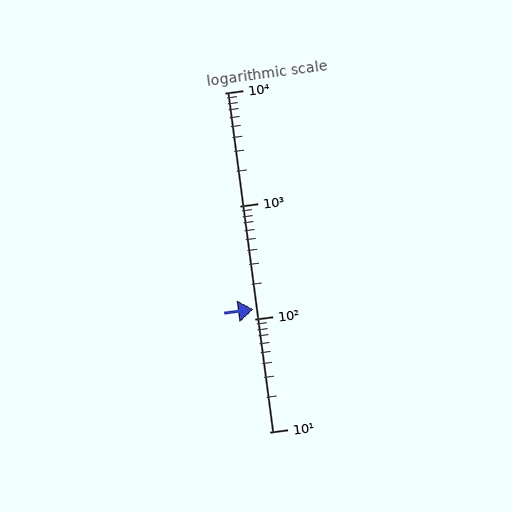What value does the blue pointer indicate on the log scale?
The pointer indicates approximately 120.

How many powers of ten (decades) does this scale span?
The scale spans 3 decades, from 10 to 10000.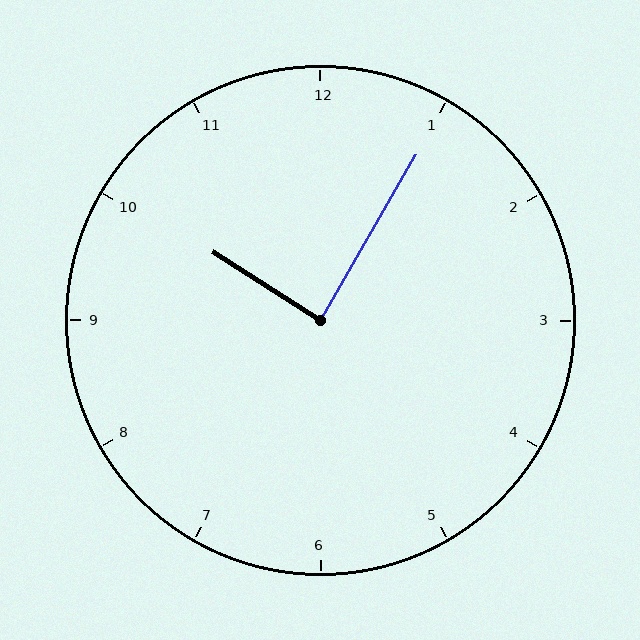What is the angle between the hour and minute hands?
Approximately 88 degrees.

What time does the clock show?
10:05.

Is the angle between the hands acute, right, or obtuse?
It is right.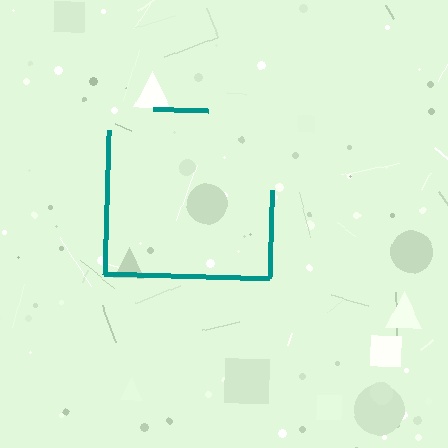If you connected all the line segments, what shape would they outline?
They would outline a square.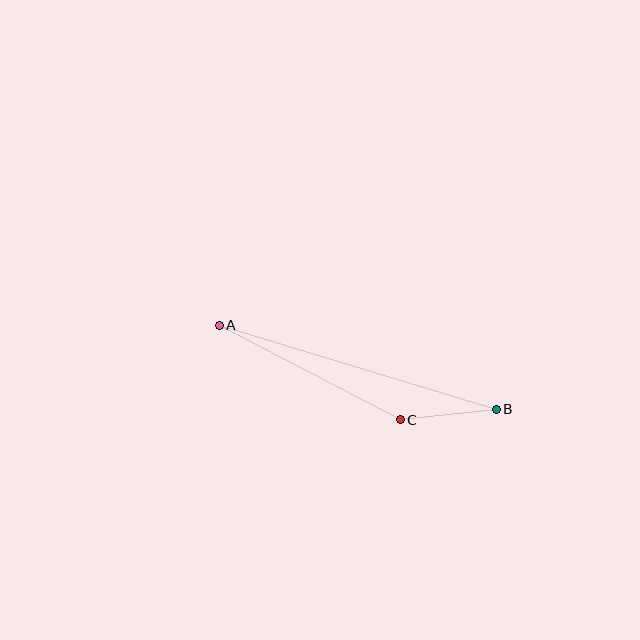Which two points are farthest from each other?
Points A and B are farthest from each other.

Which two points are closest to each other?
Points B and C are closest to each other.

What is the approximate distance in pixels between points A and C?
The distance between A and C is approximately 204 pixels.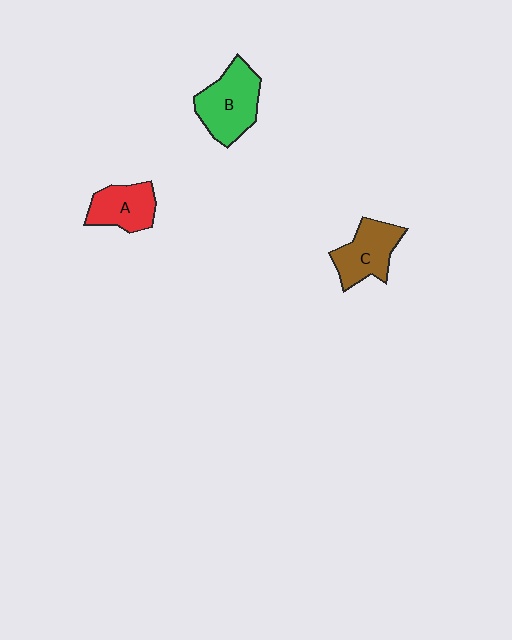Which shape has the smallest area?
Shape A (red).